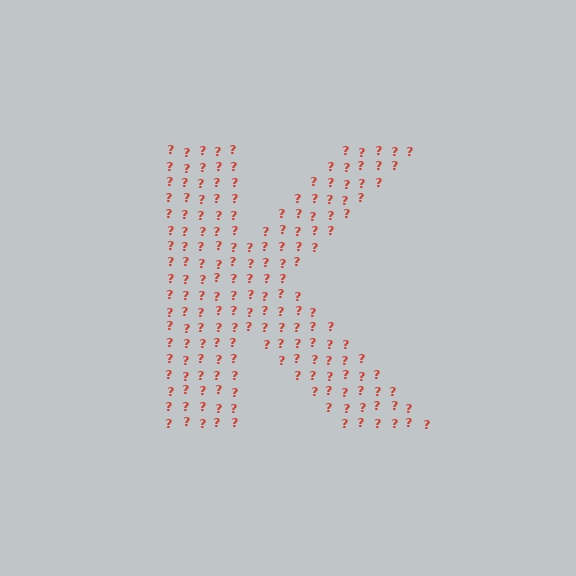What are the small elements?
The small elements are question marks.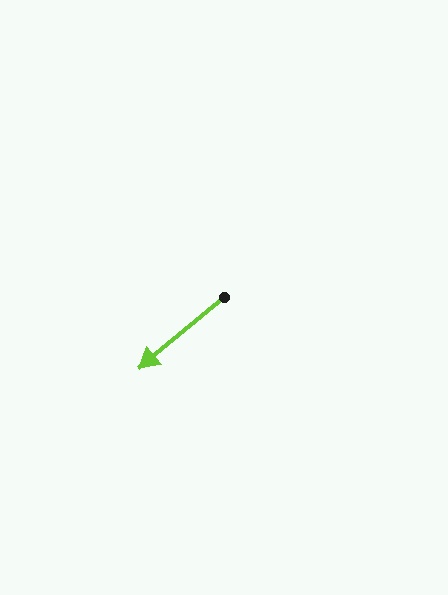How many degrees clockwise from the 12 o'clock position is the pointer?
Approximately 230 degrees.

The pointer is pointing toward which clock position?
Roughly 8 o'clock.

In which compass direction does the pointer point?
Southwest.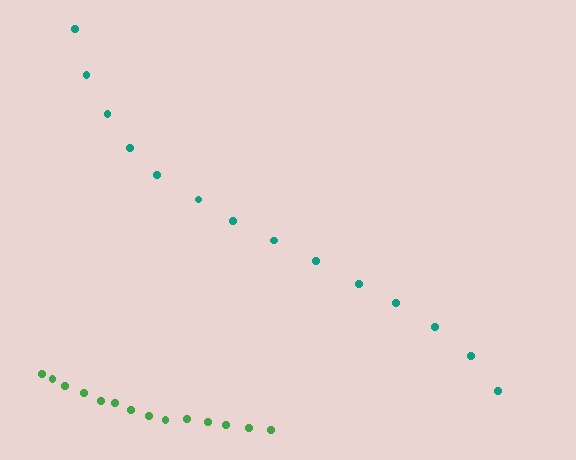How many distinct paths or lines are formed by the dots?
There are 2 distinct paths.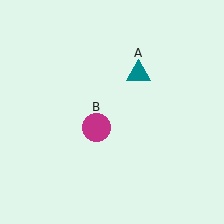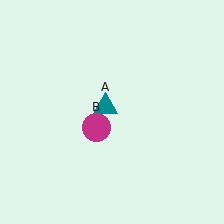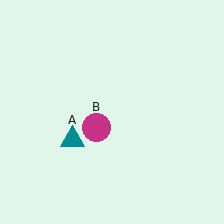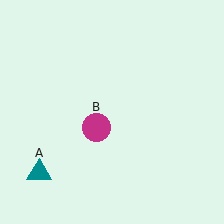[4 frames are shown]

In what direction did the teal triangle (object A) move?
The teal triangle (object A) moved down and to the left.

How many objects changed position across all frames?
1 object changed position: teal triangle (object A).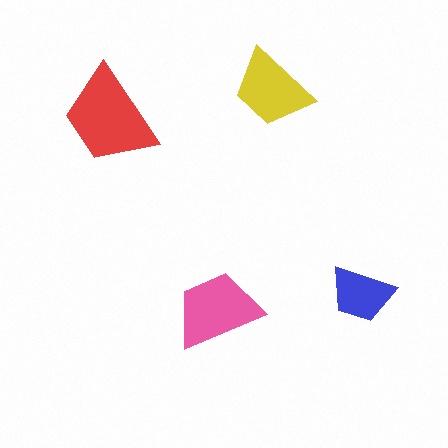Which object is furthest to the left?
The red trapezoid is leftmost.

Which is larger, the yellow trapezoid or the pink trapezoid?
The pink one.